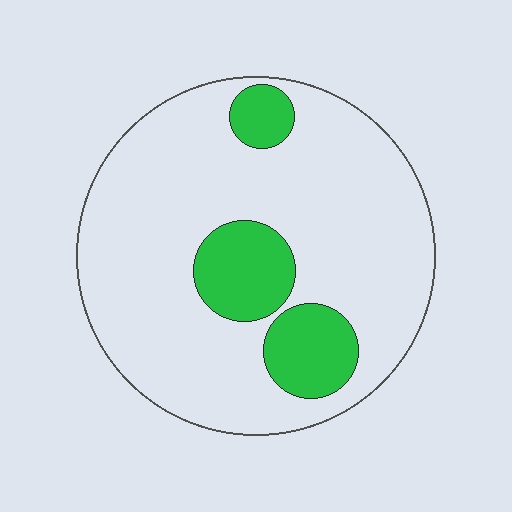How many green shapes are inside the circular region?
3.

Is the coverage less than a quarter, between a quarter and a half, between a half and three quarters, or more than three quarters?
Less than a quarter.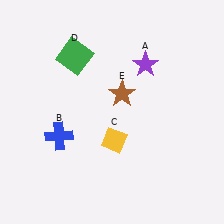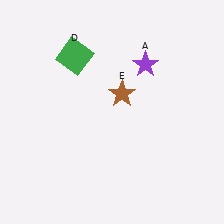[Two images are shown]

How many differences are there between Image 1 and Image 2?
There are 2 differences between the two images.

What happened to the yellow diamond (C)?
The yellow diamond (C) was removed in Image 2. It was in the bottom-right area of Image 1.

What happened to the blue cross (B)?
The blue cross (B) was removed in Image 2. It was in the bottom-left area of Image 1.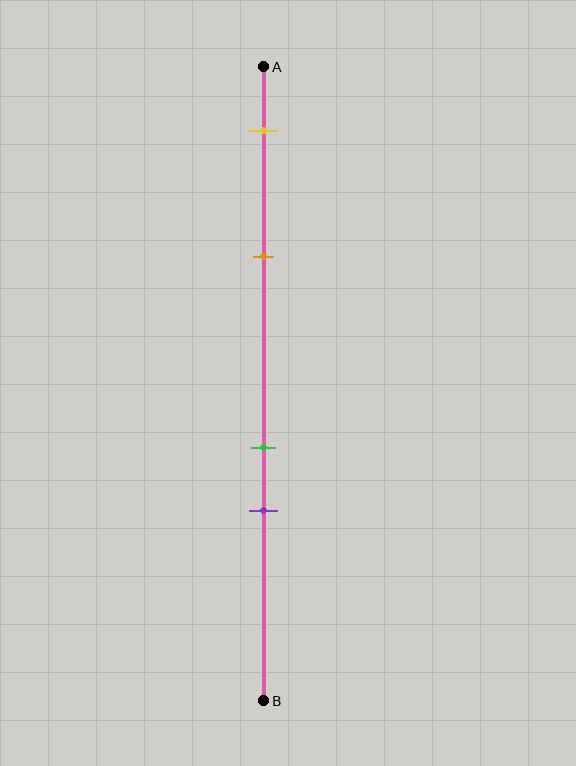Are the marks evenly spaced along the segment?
No, the marks are not evenly spaced.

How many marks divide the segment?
There are 4 marks dividing the segment.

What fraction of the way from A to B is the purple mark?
The purple mark is approximately 70% (0.7) of the way from A to B.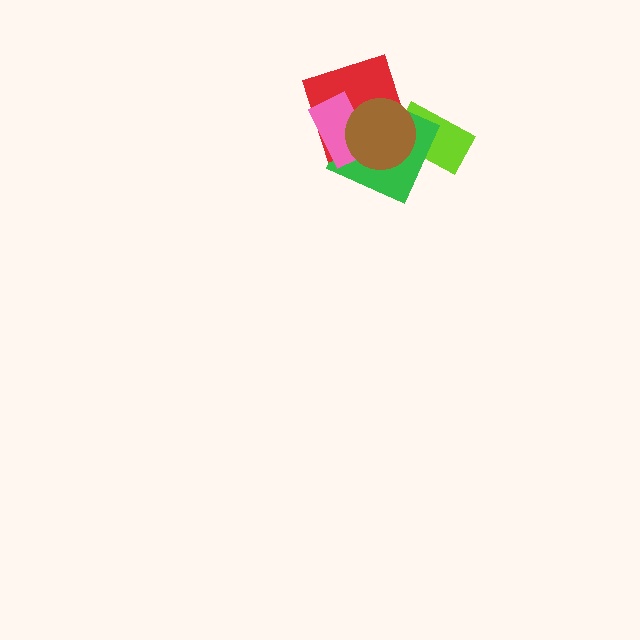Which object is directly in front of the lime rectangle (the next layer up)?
The green square is directly in front of the lime rectangle.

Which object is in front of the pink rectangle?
The brown circle is in front of the pink rectangle.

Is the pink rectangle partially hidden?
Yes, it is partially covered by another shape.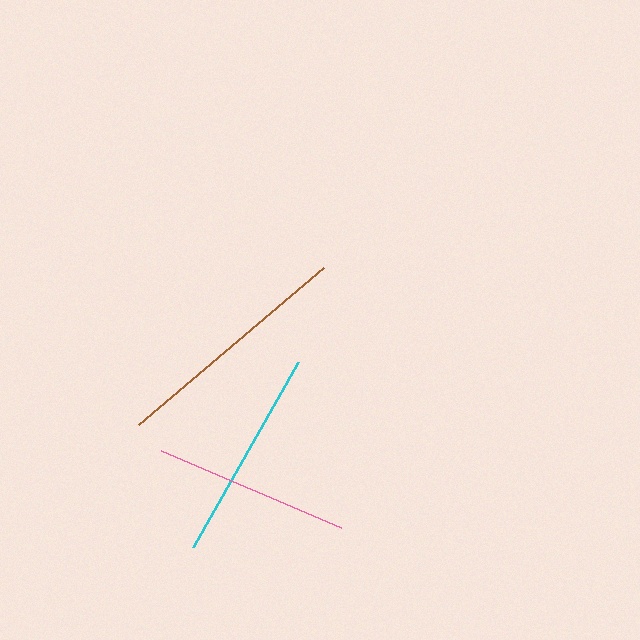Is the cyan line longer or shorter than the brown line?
The brown line is longer than the cyan line.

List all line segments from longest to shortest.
From longest to shortest: brown, cyan, pink.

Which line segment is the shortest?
The pink line is the shortest at approximately 196 pixels.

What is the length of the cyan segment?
The cyan segment is approximately 213 pixels long.